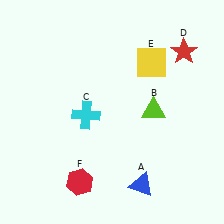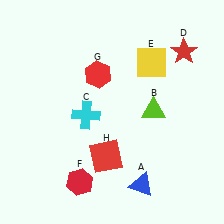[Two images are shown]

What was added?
A red hexagon (G), a red square (H) were added in Image 2.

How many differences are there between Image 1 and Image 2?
There are 2 differences between the two images.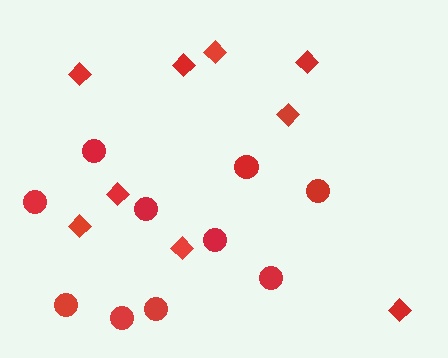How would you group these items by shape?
There are 2 groups: one group of diamonds (9) and one group of circles (10).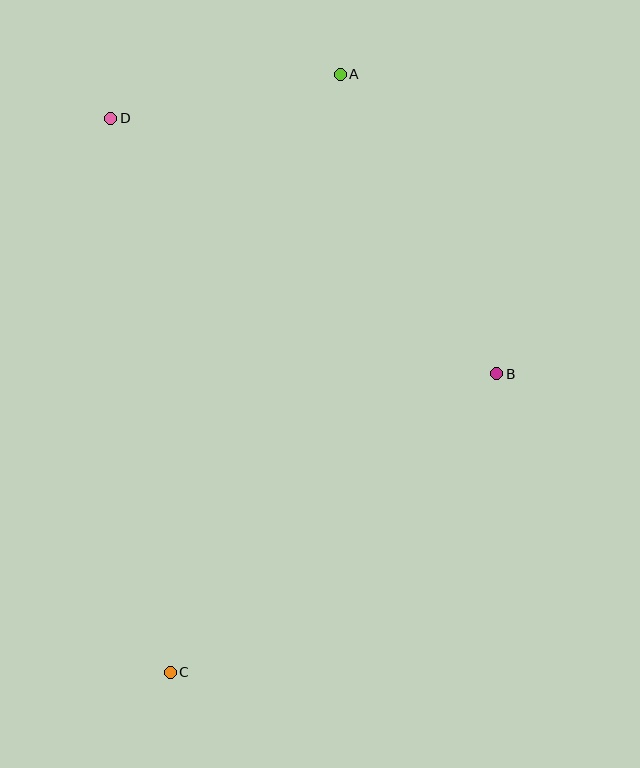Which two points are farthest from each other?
Points A and C are farthest from each other.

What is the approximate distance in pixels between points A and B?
The distance between A and B is approximately 338 pixels.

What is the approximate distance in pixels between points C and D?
The distance between C and D is approximately 557 pixels.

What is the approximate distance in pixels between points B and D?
The distance between B and D is approximately 463 pixels.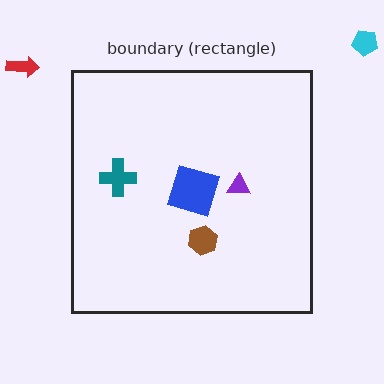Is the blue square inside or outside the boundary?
Inside.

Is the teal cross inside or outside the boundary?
Inside.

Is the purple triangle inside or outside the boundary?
Inside.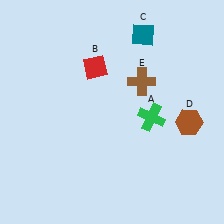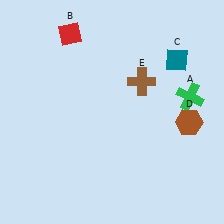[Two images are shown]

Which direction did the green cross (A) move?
The green cross (A) moved right.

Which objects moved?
The objects that moved are: the green cross (A), the red diamond (B), the teal diamond (C).